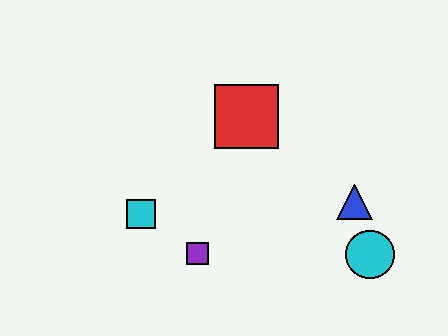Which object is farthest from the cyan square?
The cyan circle is farthest from the cyan square.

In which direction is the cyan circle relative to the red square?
The cyan circle is below the red square.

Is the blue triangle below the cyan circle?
No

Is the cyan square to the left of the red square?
Yes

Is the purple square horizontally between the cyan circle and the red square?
No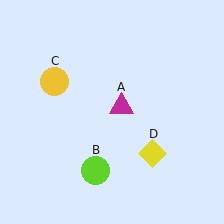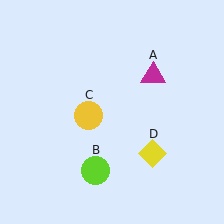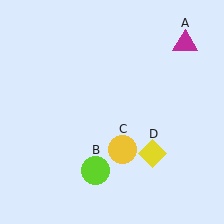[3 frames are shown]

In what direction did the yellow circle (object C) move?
The yellow circle (object C) moved down and to the right.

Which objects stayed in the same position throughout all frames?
Lime circle (object B) and yellow diamond (object D) remained stationary.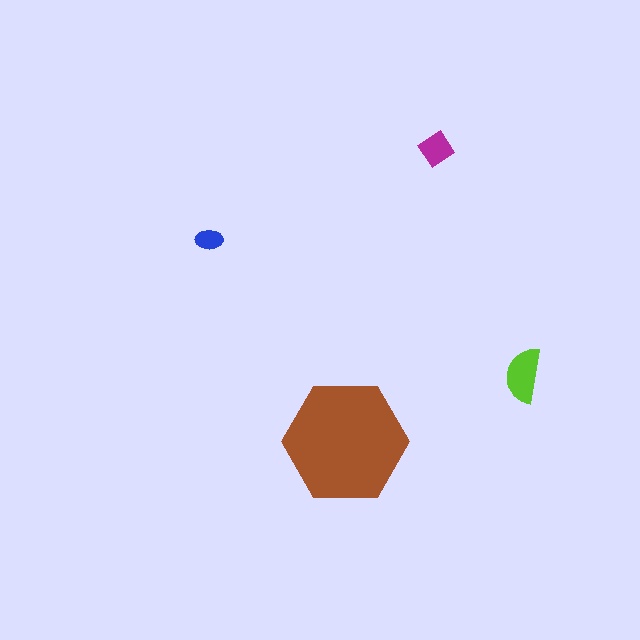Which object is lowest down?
The brown hexagon is bottommost.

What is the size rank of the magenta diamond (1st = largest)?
3rd.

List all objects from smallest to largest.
The blue ellipse, the magenta diamond, the lime semicircle, the brown hexagon.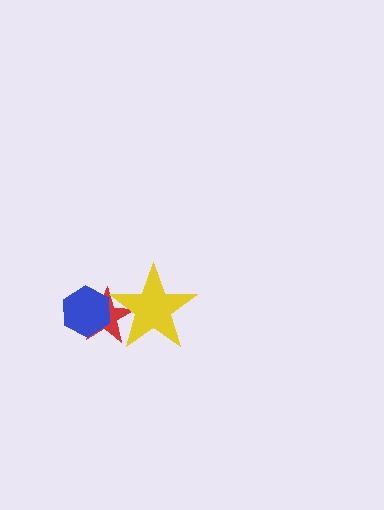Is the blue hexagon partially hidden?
No, no other shape covers it.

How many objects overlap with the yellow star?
1 object overlaps with the yellow star.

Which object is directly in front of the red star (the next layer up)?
The blue hexagon is directly in front of the red star.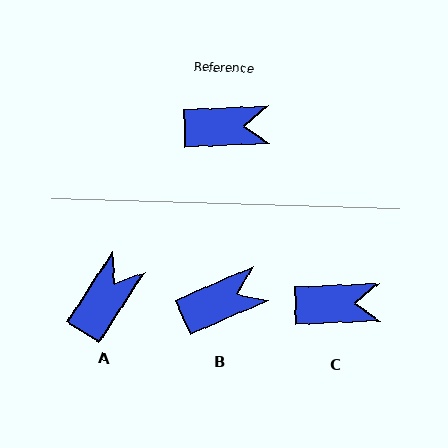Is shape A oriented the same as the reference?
No, it is off by about 54 degrees.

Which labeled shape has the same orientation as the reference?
C.